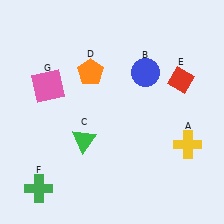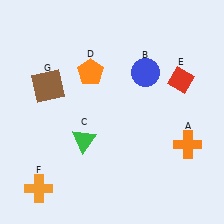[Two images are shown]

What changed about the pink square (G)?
In Image 1, G is pink. In Image 2, it changed to brown.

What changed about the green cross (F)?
In Image 1, F is green. In Image 2, it changed to orange.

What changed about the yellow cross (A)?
In Image 1, A is yellow. In Image 2, it changed to orange.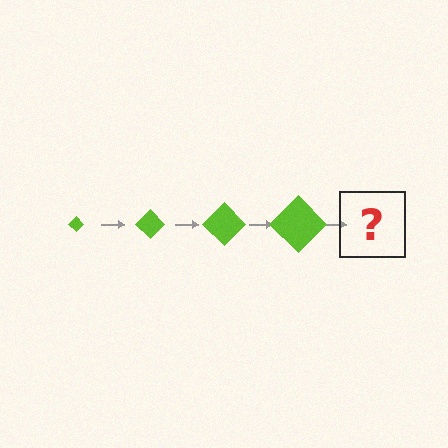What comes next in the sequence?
The next element should be a lime diamond, larger than the previous one.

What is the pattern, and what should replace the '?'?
The pattern is that the diamond gets progressively larger each step. The '?' should be a lime diamond, larger than the previous one.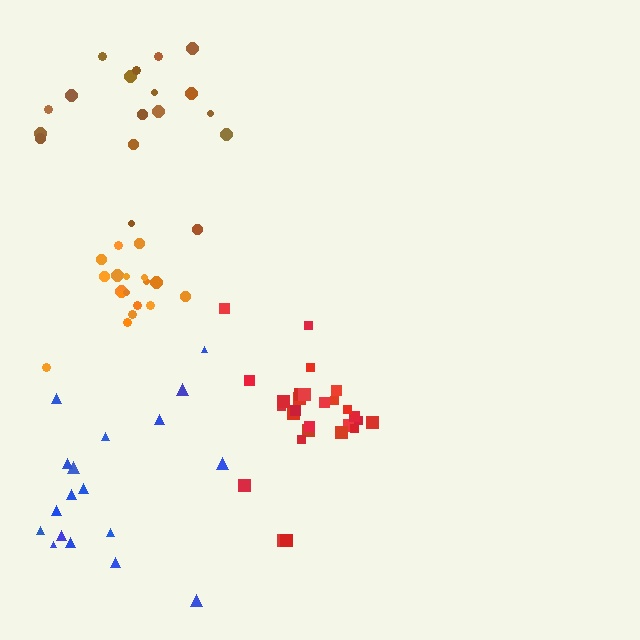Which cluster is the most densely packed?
Orange.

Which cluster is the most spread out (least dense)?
Blue.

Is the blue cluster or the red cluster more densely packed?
Red.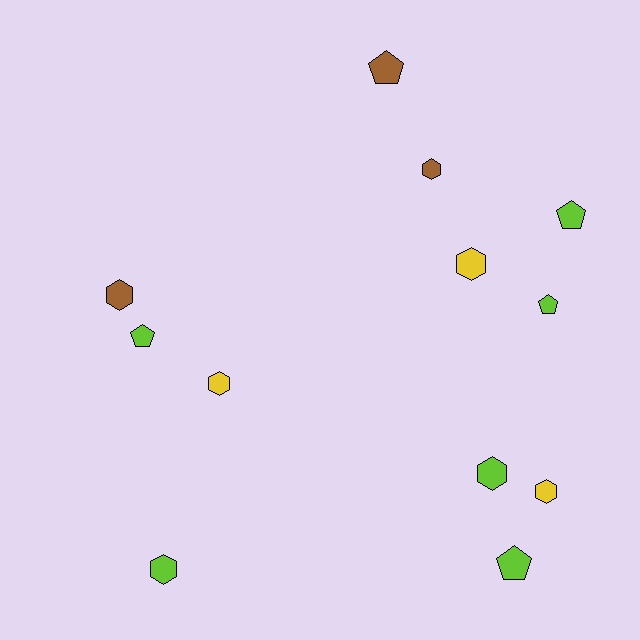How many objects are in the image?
There are 12 objects.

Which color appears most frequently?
Lime, with 6 objects.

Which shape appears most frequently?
Hexagon, with 7 objects.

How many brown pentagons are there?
There is 1 brown pentagon.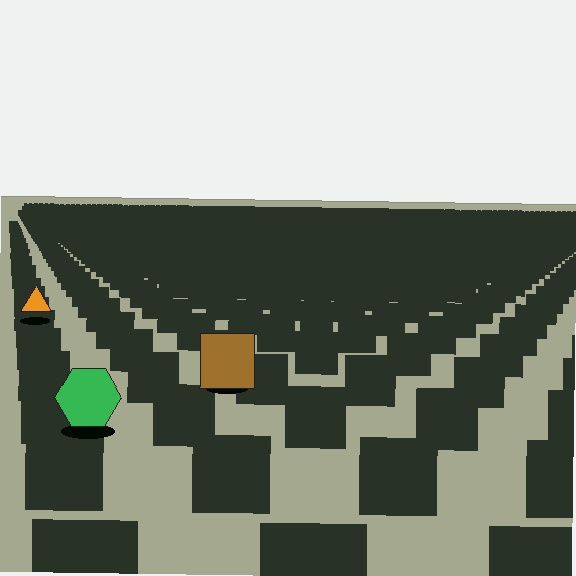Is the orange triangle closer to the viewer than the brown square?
No. The brown square is closer — you can tell from the texture gradient: the ground texture is coarser near it.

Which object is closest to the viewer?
The green hexagon is closest. The texture marks near it are larger and more spread out.